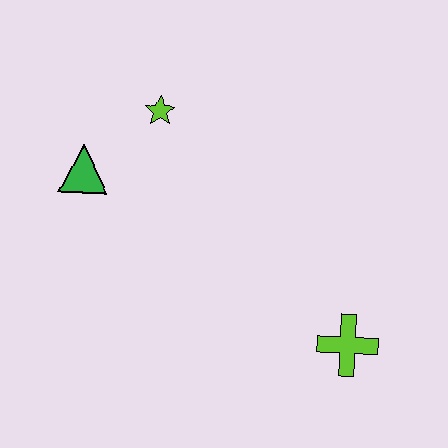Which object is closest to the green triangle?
The lime star is closest to the green triangle.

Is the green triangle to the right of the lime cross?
No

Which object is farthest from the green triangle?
The lime cross is farthest from the green triangle.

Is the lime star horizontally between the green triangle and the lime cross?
Yes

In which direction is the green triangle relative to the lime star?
The green triangle is to the left of the lime star.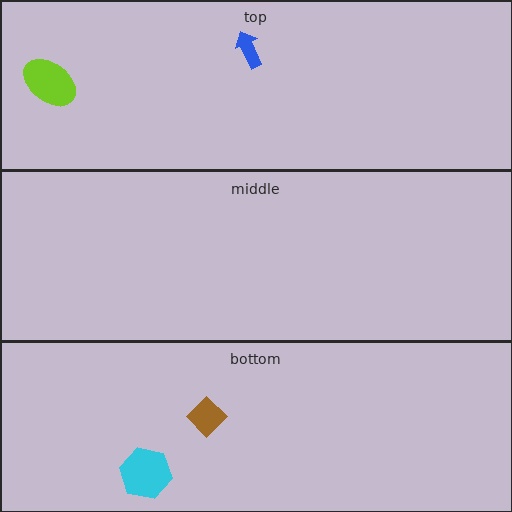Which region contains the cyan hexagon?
The bottom region.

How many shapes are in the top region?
2.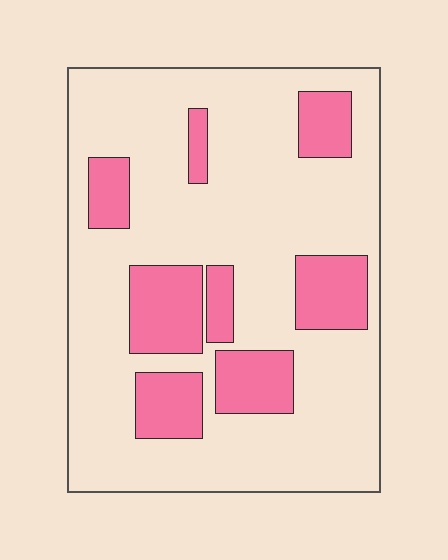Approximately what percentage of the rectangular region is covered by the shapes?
Approximately 25%.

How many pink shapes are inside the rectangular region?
8.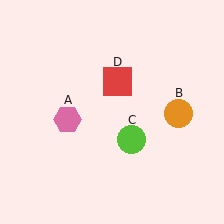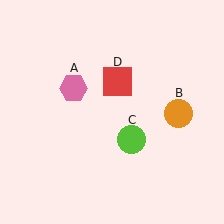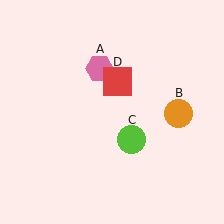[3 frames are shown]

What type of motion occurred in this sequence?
The pink hexagon (object A) rotated clockwise around the center of the scene.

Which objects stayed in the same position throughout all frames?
Orange circle (object B) and lime circle (object C) and red square (object D) remained stationary.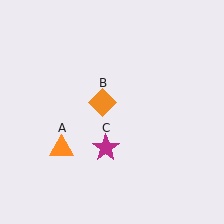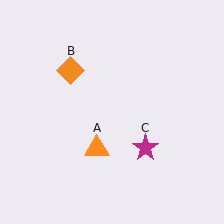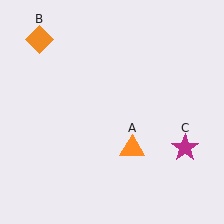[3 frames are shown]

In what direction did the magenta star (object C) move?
The magenta star (object C) moved right.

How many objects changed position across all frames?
3 objects changed position: orange triangle (object A), orange diamond (object B), magenta star (object C).